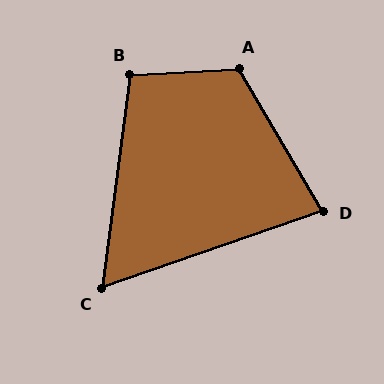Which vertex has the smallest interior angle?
C, at approximately 63 degrees.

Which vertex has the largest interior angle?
A, at approximately 117 degrees.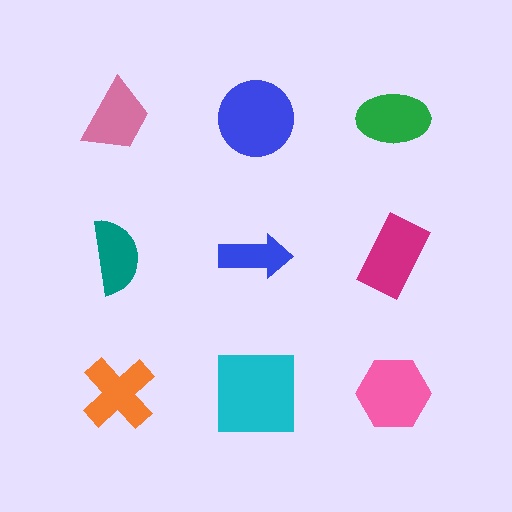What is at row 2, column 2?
A blue arrow.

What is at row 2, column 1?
A teal semicircle.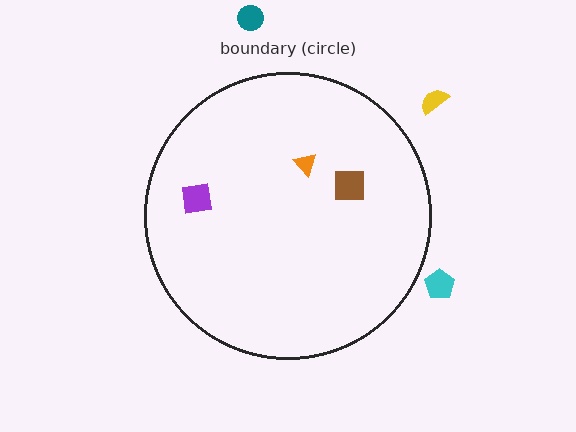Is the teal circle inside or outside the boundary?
Outside.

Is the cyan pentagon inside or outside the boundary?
Outside.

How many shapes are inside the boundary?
3 inside, 3 outside.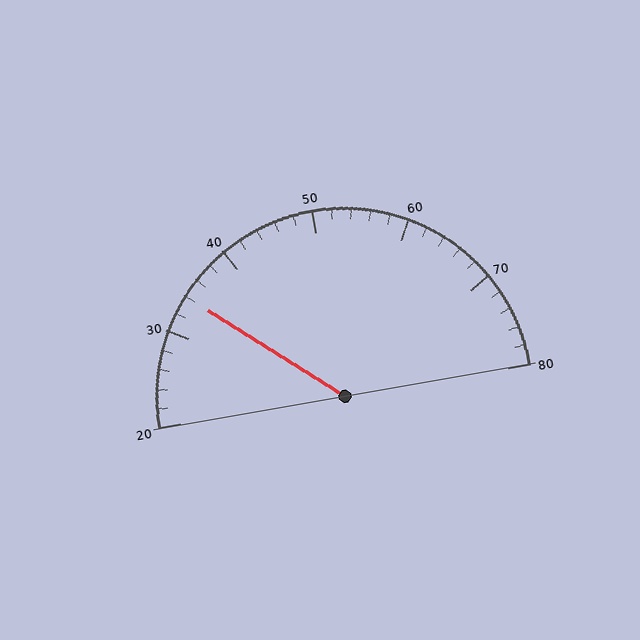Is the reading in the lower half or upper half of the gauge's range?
The reading is in the lower half of the range (20 to 80).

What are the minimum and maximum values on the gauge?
The gauge ranges from 20 to 80.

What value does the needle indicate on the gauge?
The needle indicates approximately 34.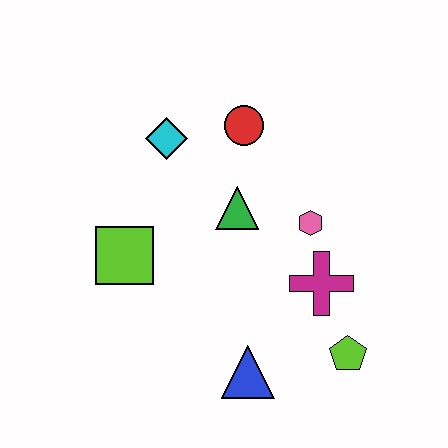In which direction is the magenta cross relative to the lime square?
The magenta cross is to the right of the lime square.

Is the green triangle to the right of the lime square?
Yes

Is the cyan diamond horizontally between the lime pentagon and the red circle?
No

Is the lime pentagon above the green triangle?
No